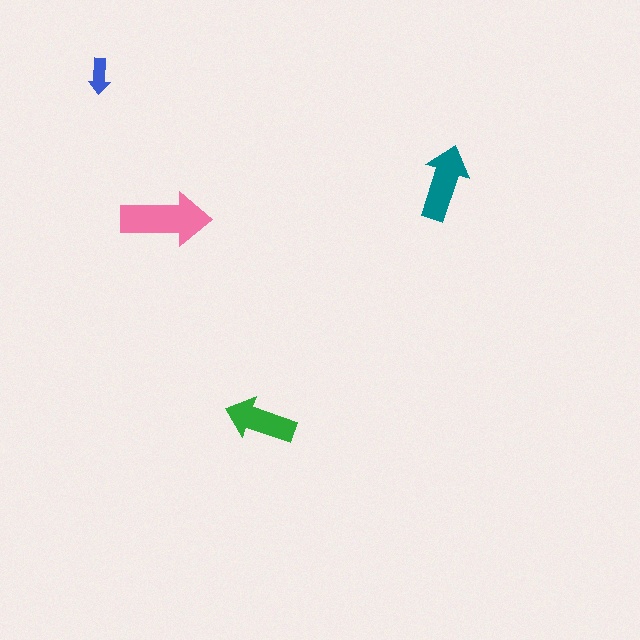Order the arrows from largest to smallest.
the pink one, the teal one, the green one, the blue one.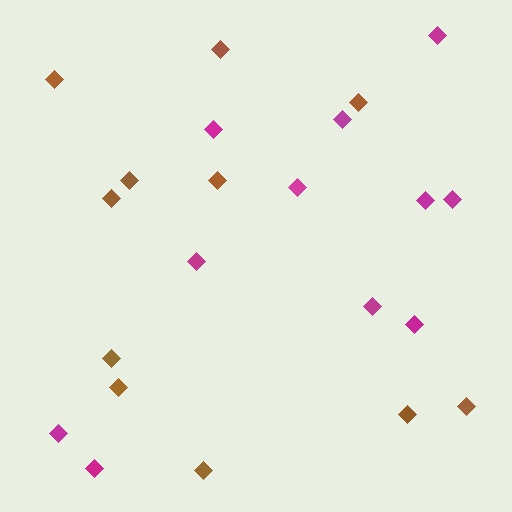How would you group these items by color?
There are 2 groups: one group of magenta diamonds (11) and one group of brown diamonds (11).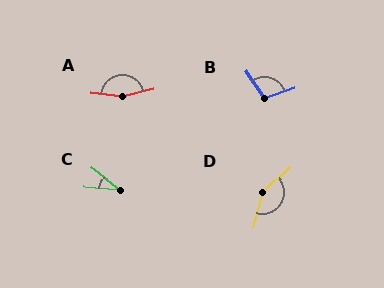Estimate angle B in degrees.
Approximately 105 degrees.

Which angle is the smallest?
C, at approximately 33 degrees.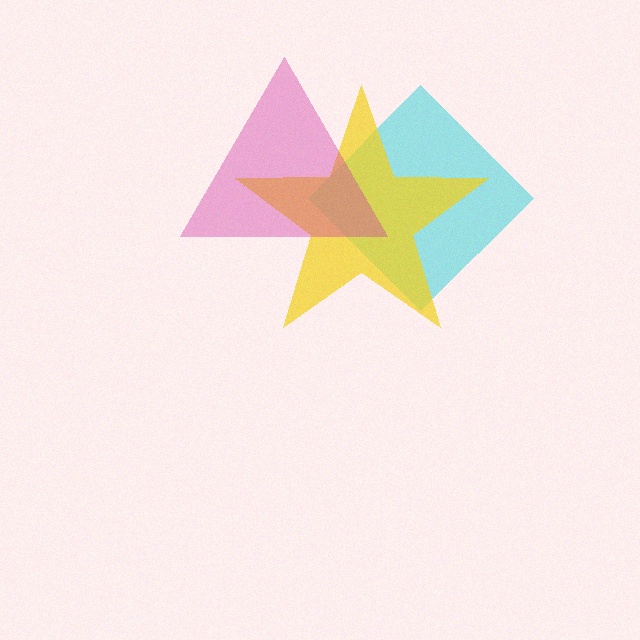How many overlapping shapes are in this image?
There are 3 overlapping shapes in the image.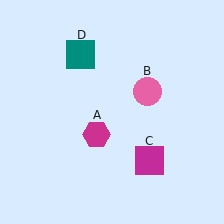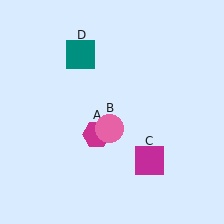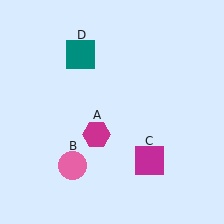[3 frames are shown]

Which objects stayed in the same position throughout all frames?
Magenta hexagon (object A) and magenta square (object C) and teal square (object D) remained stationary.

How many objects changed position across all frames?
1 object changed position: pink circle (object B).